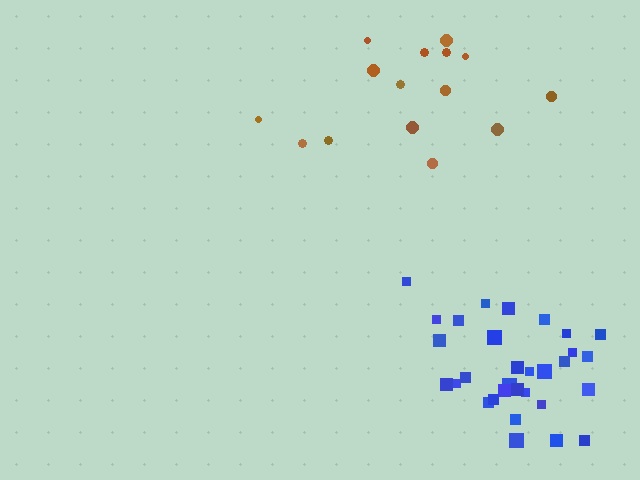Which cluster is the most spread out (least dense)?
Brown.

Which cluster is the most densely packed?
Blue.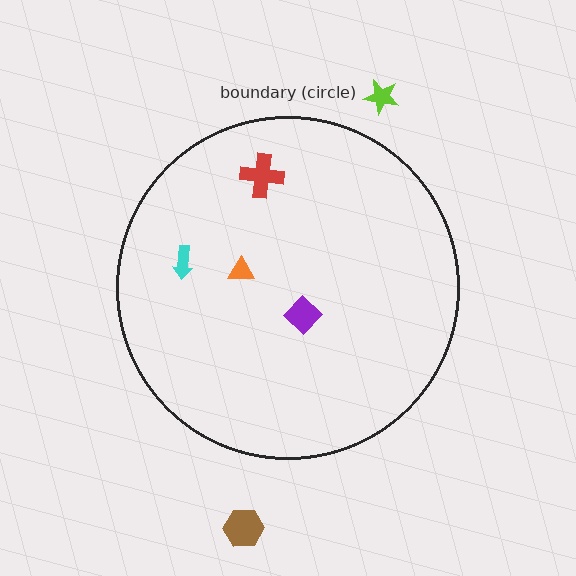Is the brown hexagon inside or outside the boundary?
Outside.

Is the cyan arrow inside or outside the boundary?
Inside.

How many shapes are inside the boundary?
4 inside, 2 outside.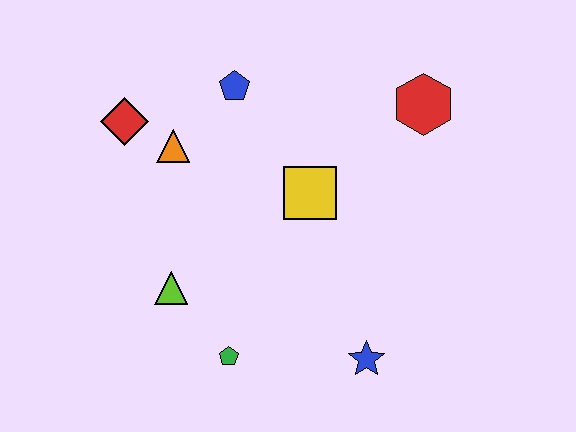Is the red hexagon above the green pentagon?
Yes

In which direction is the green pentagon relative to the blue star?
The green pentagon is to the left of the blue star.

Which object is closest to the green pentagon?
The lime triangle is closest to the green pentagon.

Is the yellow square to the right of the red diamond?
Yes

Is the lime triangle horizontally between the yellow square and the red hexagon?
No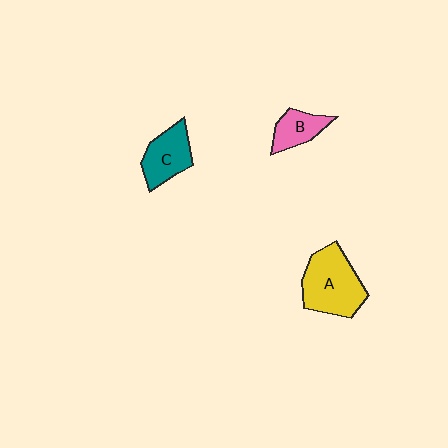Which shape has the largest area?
Shape A (yellow).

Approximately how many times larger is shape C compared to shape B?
Approximately 1.4 times.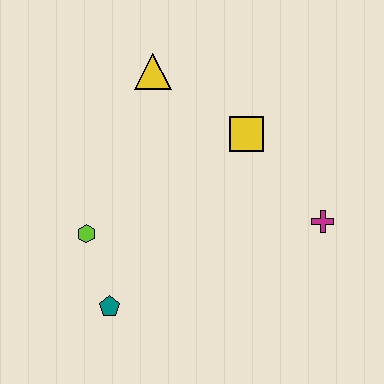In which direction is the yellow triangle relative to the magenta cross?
The yellow triangle is to the left of the magenta cross.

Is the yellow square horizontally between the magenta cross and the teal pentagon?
Yes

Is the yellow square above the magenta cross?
Yes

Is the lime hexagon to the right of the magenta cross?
No